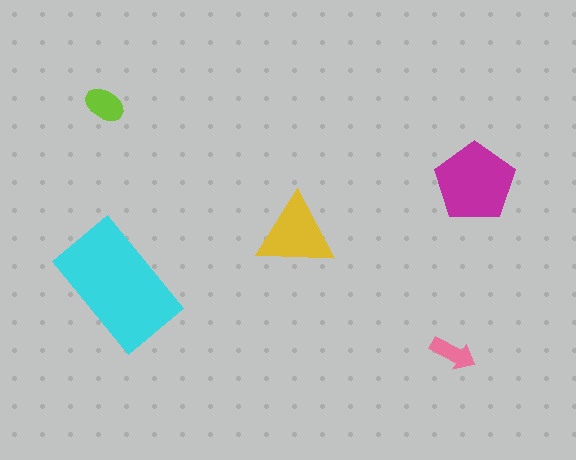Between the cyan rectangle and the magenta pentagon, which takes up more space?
The cyan rectangle.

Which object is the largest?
The cyan rectangle.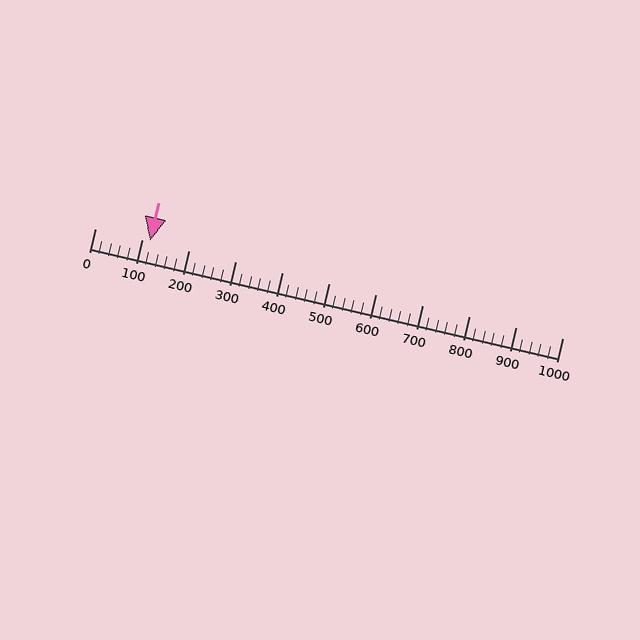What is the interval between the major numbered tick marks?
The major tick marks are spaced 100 units apart.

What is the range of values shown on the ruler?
The ruler shows values from 0 to 1000.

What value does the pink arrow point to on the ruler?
The pink arrow points to approximately 117.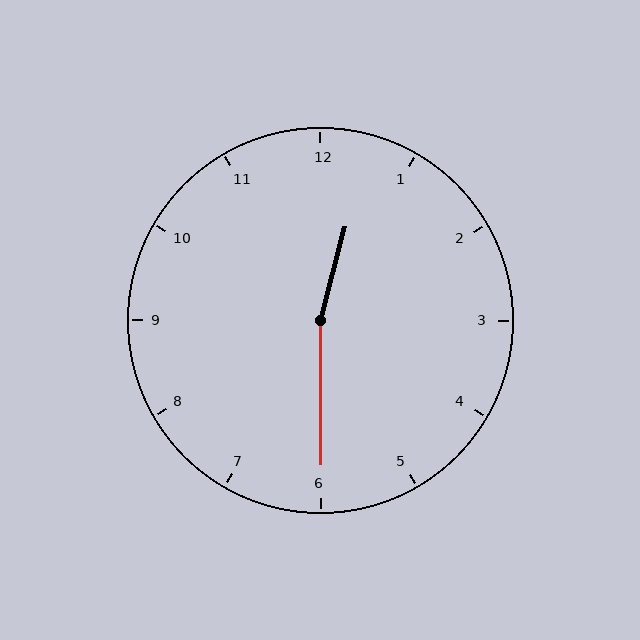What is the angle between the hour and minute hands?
Approximately 165 degrees.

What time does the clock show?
12:30.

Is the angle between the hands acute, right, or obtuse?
It is obtuse.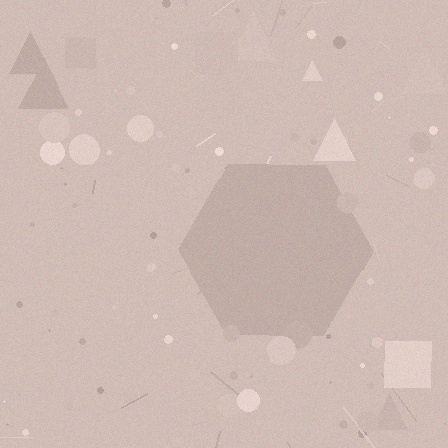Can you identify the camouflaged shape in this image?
The camouflaged shape is a hexagon.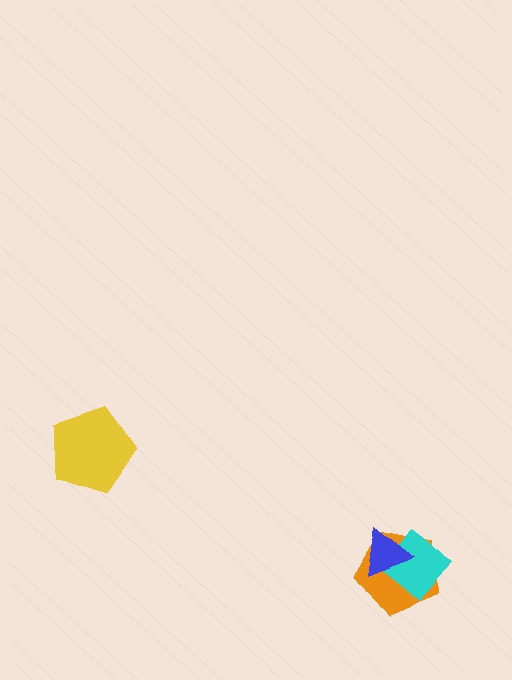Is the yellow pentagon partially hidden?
No, no other shape covers it.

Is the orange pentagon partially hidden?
Yes, it is partially covered by another shape.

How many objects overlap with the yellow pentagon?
0 objects overlap with the yellow pentagon.